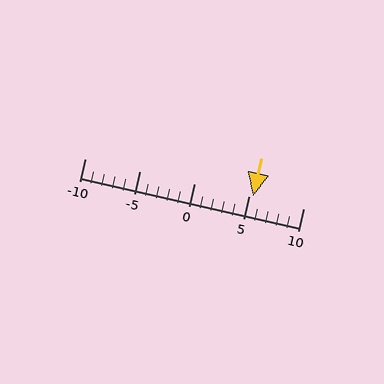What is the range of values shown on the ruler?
The ruler shows values from -10 to 10.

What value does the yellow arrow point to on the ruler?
The yellow arrow points to approximately 5.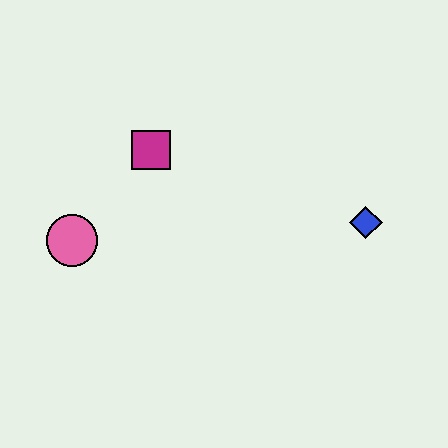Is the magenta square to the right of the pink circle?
Yes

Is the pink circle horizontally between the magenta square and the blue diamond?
No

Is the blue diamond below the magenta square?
Yes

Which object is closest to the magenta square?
The pink circle is closest to the magenta square.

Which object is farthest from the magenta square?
The blue diamond is farthest from the magenta square.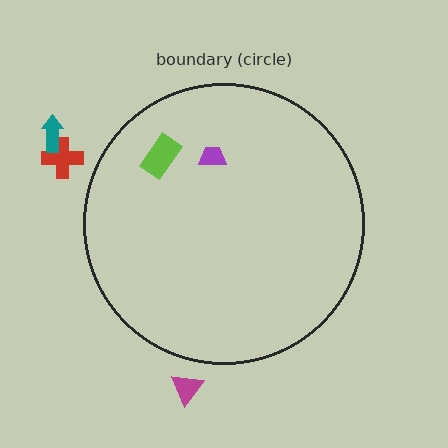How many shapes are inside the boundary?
2 inside, 3 outside.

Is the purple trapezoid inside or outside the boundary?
Inside.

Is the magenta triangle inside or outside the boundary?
Outside.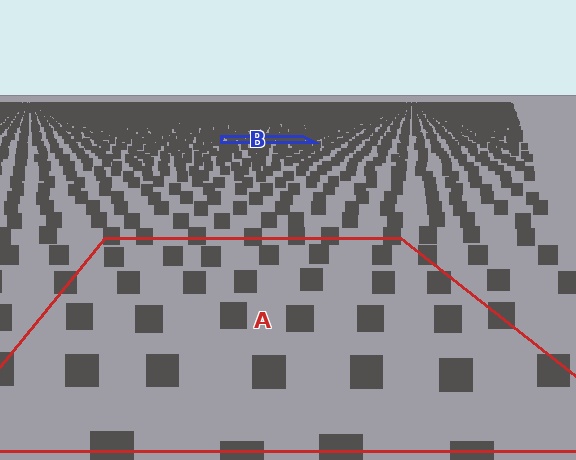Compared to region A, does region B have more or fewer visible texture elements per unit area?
Region B has more texture elements per unit area — they are packed more densely because it is farther away.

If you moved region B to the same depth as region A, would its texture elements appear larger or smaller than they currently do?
They would appear larger. At a closer depth, the same texture elements are projected at a bigger on-screen size.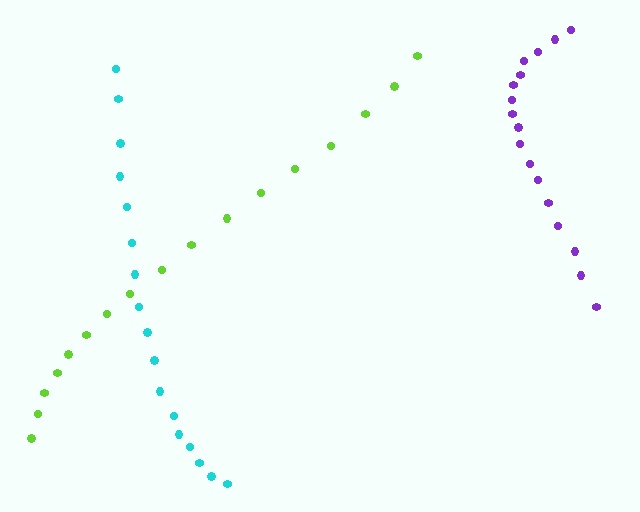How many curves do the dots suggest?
There are 3 distinct paths.